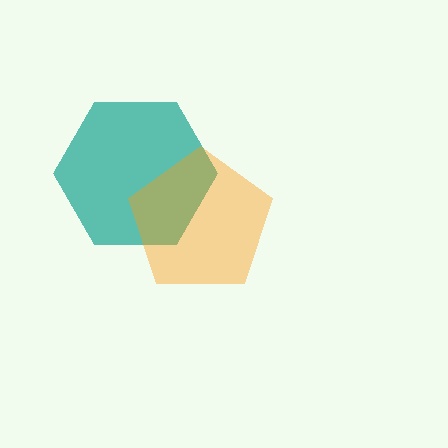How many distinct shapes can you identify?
There are 2 distinct shapes: a teal hexagon, an orange pentagon.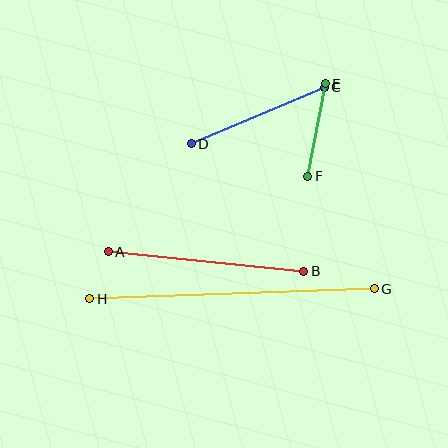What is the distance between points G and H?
The distance is approximately 285 pixels.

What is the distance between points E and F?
The distance is approximately 94 pixels.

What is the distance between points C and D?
The distance is approximately 144 pixels.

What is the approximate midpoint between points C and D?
The midpoint is at approximately (258, 115) pixels.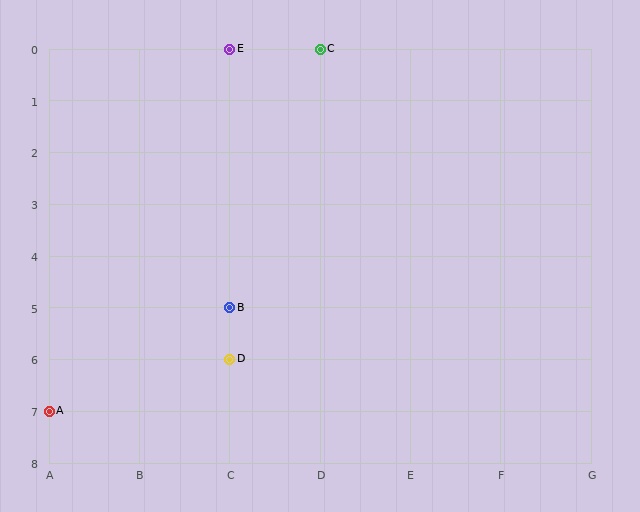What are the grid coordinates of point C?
Point C is at grid coordinates (D, 0).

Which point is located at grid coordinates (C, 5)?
Point B is at (C, 5).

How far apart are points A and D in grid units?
Points A and D are 2 columns and 1 row apart (about 2.2 grid units diagonally).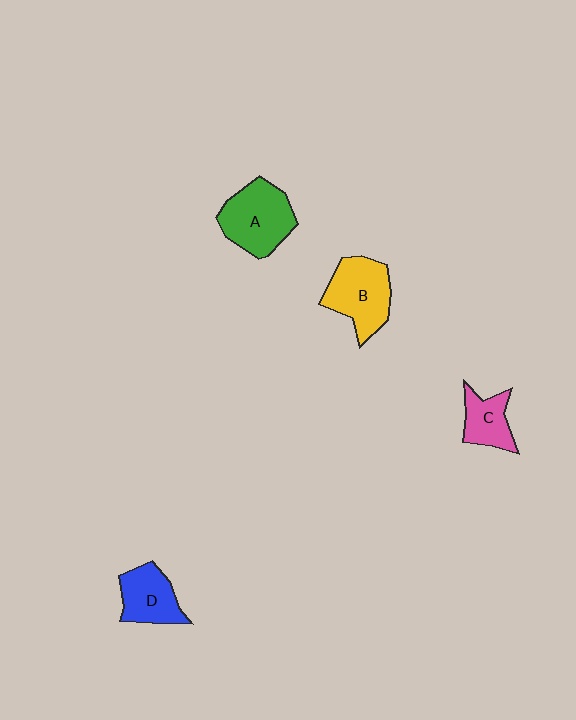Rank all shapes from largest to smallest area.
From largest to smallest: A (green), B (yellow), D (blue), C (pink).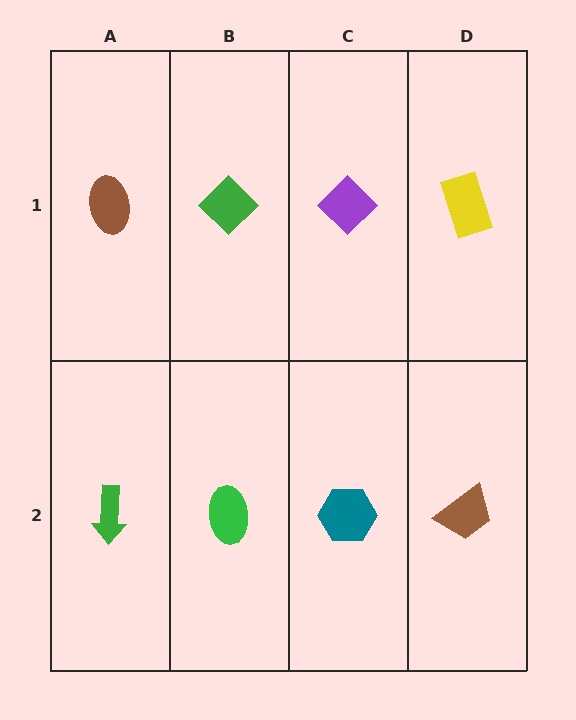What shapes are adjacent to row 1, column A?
A green arrow (row 2, column A), a green diamond (row 1, column B).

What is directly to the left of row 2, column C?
A green ellipse.